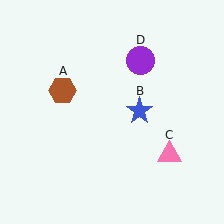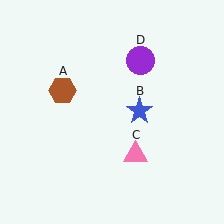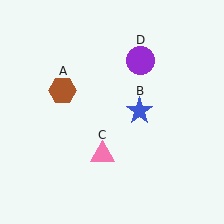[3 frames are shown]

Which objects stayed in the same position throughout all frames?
Brown hexagon (object A) and blue star (object B) and purple circle (object D) remained stationary.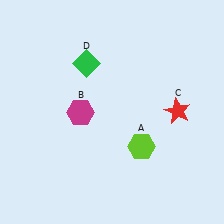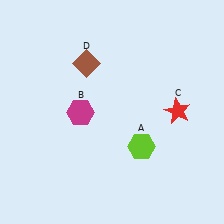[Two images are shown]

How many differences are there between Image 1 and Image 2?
There is 1 difference between the two images.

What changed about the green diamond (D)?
In Image 1, D is green. In Image 2, it changed to brown.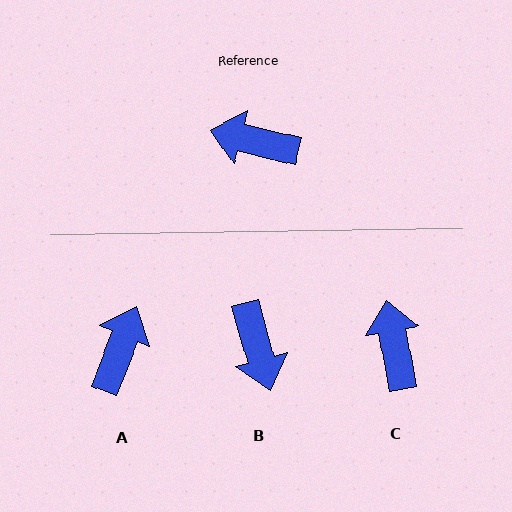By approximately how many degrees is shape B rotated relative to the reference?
Approximately 120 degrees counter-clockwise.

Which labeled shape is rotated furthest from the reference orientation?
B, about 120 degrees away.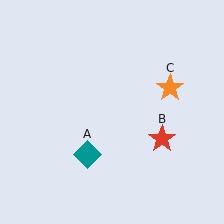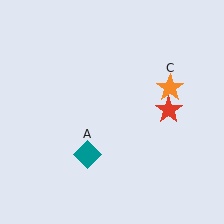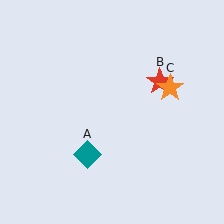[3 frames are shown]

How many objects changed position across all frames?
1 object changed position: red star (object B).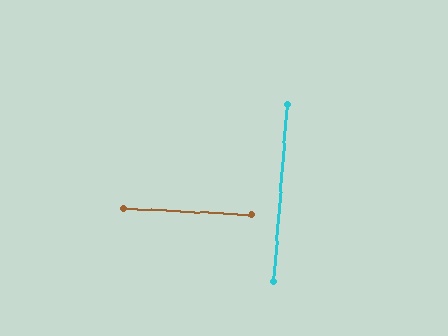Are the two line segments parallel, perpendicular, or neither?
Perpendicular — they meet at approximately 89°.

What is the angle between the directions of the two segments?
Approximately 89 degrees.